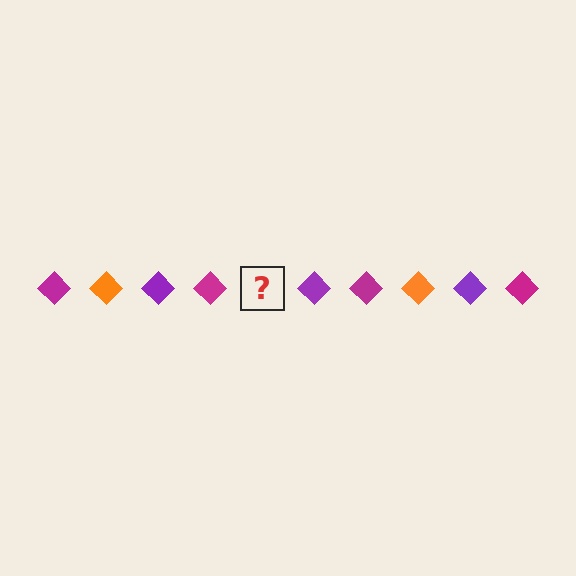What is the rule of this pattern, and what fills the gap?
The rule is that the pattern cycles through magenta, orange, purple diamonds. The gap should be filled with an orange diamond.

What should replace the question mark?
The question mark should be replaced with an orange diamond.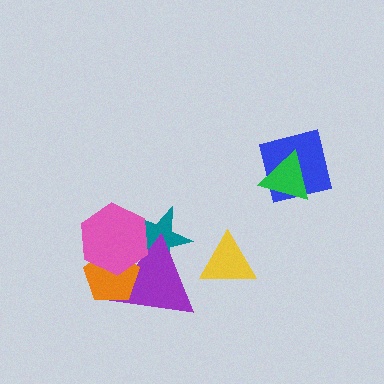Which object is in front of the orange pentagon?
The pink hexagon is in front of the orange pentagon.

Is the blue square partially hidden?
Yes, it is partially covered by another shape.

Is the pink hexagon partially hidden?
No, no other shape covers it.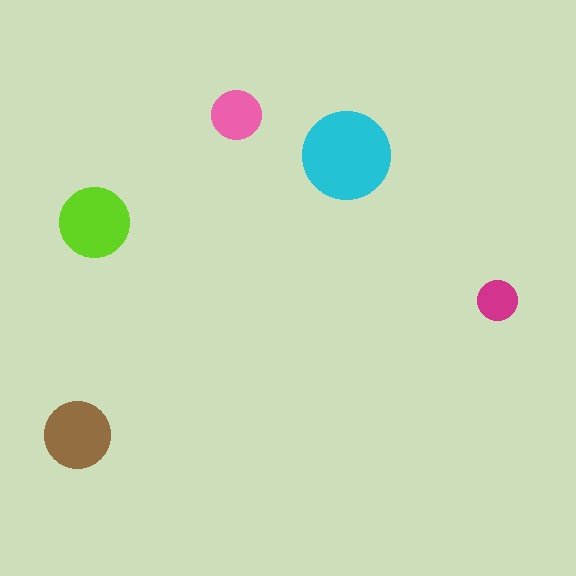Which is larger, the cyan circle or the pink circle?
The cyan one.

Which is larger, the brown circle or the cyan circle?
The cyan one.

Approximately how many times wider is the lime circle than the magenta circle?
About 1.5 times wider.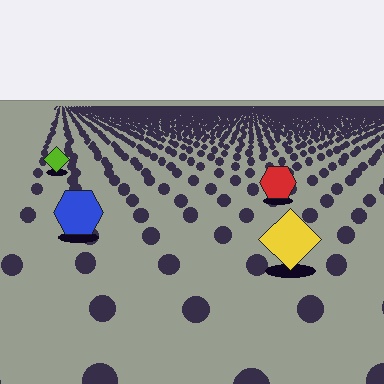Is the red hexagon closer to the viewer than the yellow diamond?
No. The yellow diamond is closer — you can tell from the texture gradient: the ground texture is coarser near it.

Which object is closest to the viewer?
The yellow diamond is closest. The texture marks near it are larger and more spread out.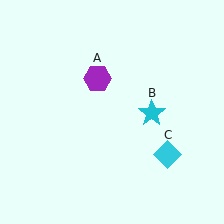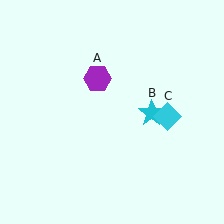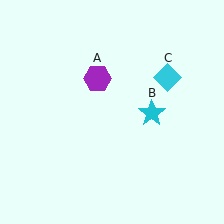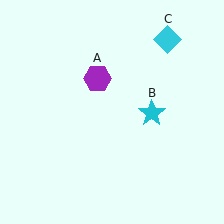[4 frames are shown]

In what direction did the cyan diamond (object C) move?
The cyan diamond (object C) moved up.